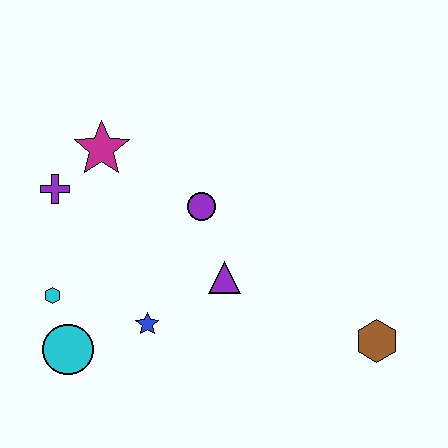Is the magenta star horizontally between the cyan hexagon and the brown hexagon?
Yes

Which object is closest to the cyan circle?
The cyan hexagon is closest to the cyan circle.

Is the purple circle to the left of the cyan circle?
No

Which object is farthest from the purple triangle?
The purple cross is farthest from the purple triangle.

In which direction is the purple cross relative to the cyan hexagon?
The purple cross is above the cyan hexagon.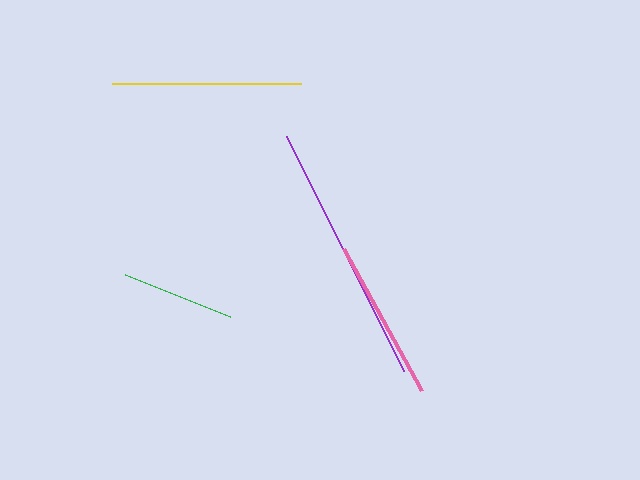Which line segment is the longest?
The purple line is the longest at approximately 263 pixels.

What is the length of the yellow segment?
The yellow segment is approximately 189 pixels long.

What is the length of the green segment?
The green segment is approximately 112 pixels long.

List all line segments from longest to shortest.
From longest to shortest: purple, yellow, pink, green.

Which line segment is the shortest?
The green line is the shortest at approximately 112 pixels.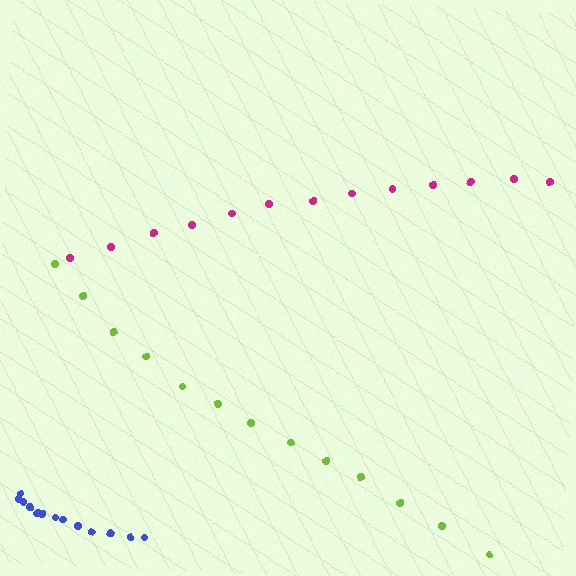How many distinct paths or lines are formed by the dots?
There are 3 distinct paths.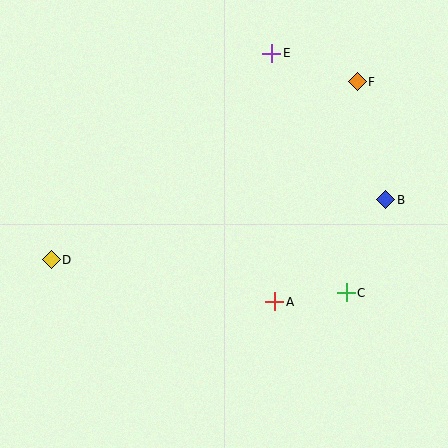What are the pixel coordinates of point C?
Point C is at (346, 293).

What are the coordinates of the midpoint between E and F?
The midpoint between E and F is at (314, 68).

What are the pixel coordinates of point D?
Point D is at (51, 260).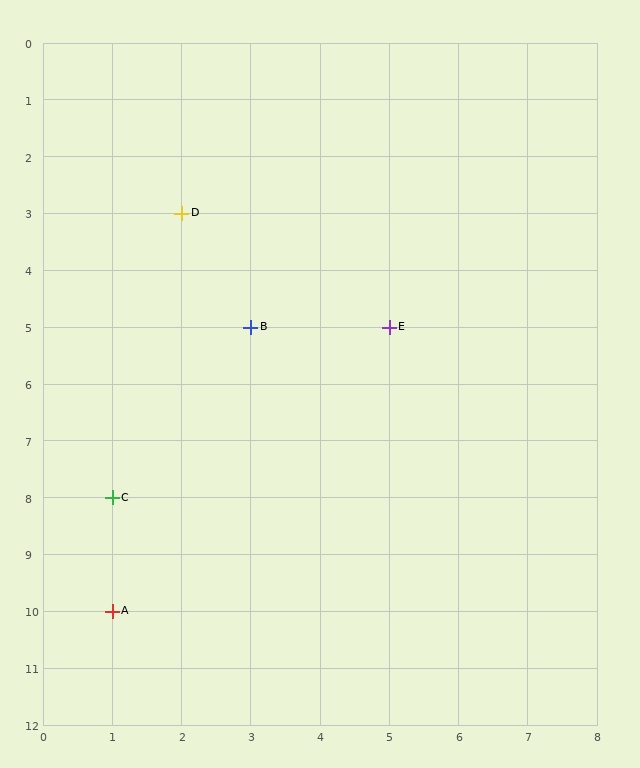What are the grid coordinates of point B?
Point B is at grid coordinates (3, 5).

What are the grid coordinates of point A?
Point A is at grid coordinates (1, 10).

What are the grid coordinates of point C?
Point C is at grid coordinates (1, 8).